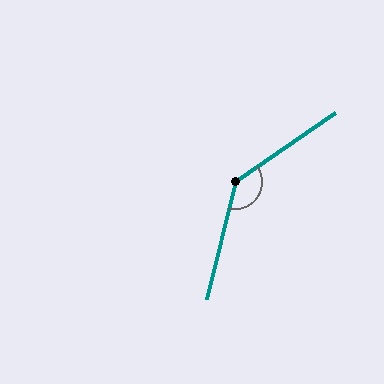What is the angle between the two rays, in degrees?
Approximately 139 degrees.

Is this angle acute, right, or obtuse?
It is obtuse.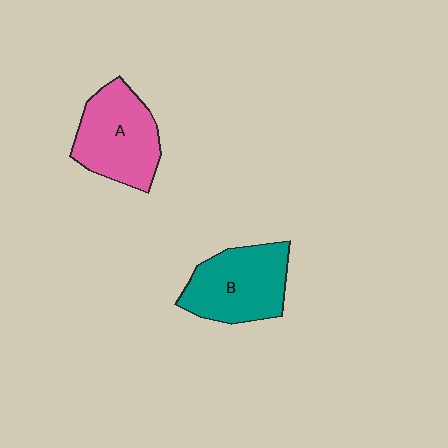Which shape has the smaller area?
Shape B (teal).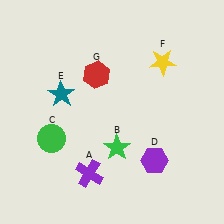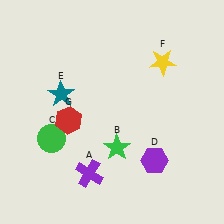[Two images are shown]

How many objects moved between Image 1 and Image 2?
1 object moved between the two images.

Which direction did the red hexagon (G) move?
The red hexagon (G) moved down.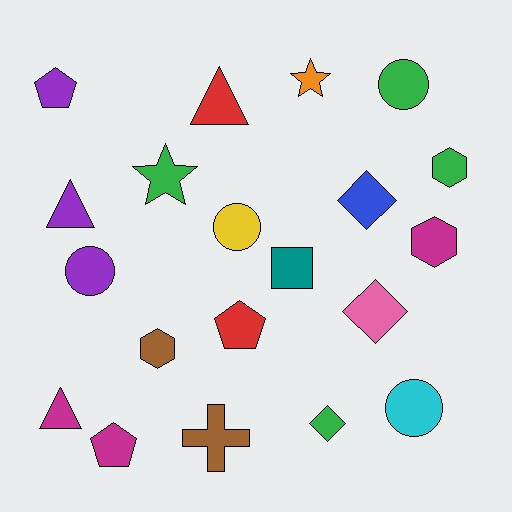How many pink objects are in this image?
There is 1 pink object.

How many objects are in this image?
There are 20 objects.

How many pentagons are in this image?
There are 3 pentagons.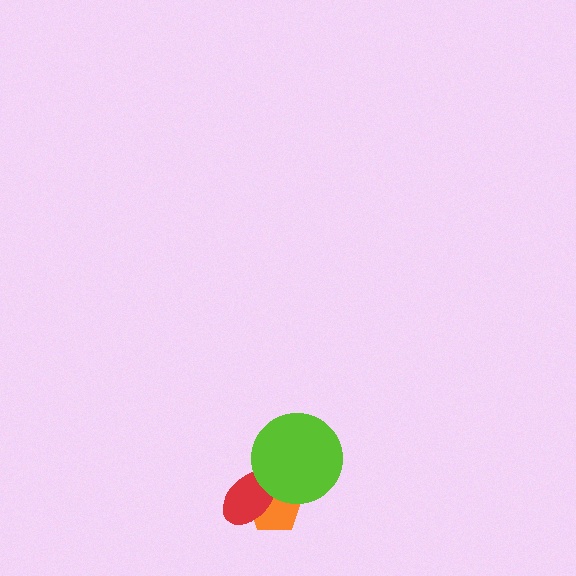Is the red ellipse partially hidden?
Yes, it is partially covered by another shape.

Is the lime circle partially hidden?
No, no other shape covers it.